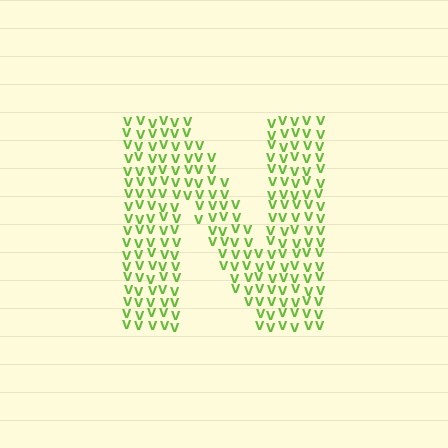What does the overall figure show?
The overall figure shows the letter N.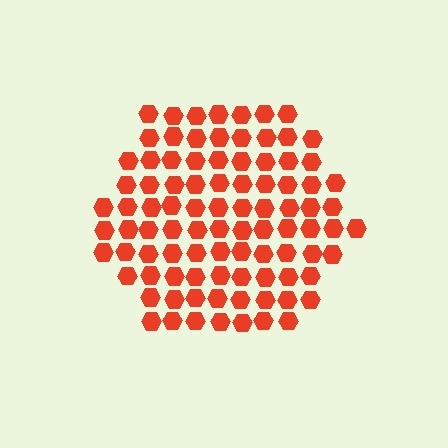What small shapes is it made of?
It is made of small hexagons.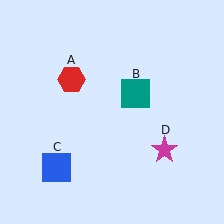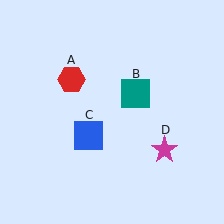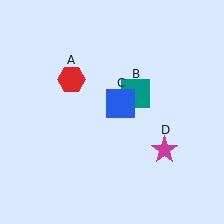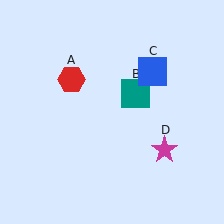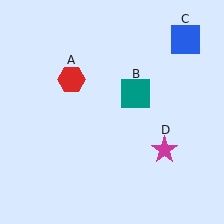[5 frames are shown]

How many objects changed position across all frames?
1 object changed position: blue square (object C).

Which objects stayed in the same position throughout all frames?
Red hexagon (object A) and teal square (object B) and magenta star (object D) remained stationary.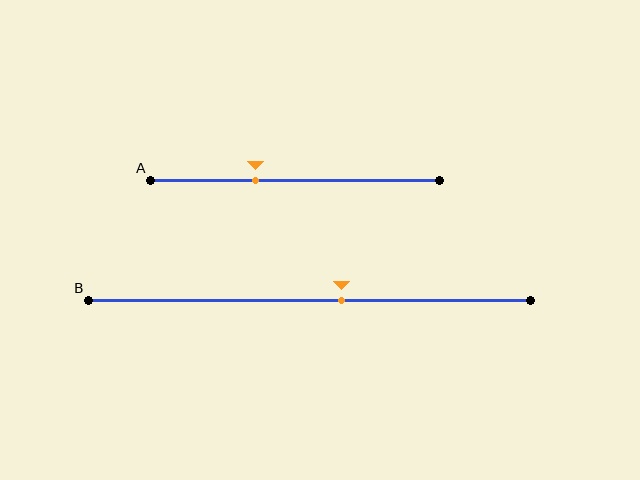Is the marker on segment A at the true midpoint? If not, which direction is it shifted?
No, the marker on segment A is shifted to the left by about 14% of the segment length.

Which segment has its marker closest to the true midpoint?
Segment B has its marker closest to the true midpoint.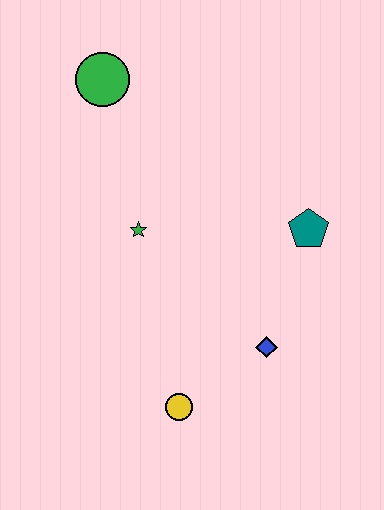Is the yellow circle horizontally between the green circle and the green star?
No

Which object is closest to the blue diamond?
The yellow circle is closest to the blue diamond.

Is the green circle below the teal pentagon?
No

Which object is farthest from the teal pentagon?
The green circle is farthest from the teal pentagon.